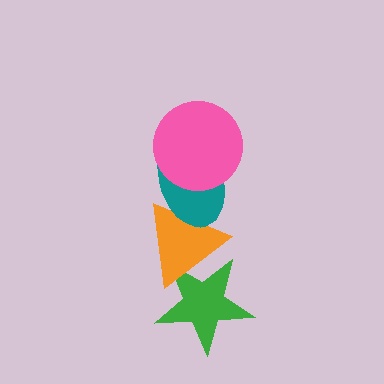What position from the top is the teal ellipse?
The teal ellipse is 2nd from the top.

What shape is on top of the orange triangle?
The teal ellipse is on top of the orange triangle.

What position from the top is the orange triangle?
The orange triangle is 3rd from the top.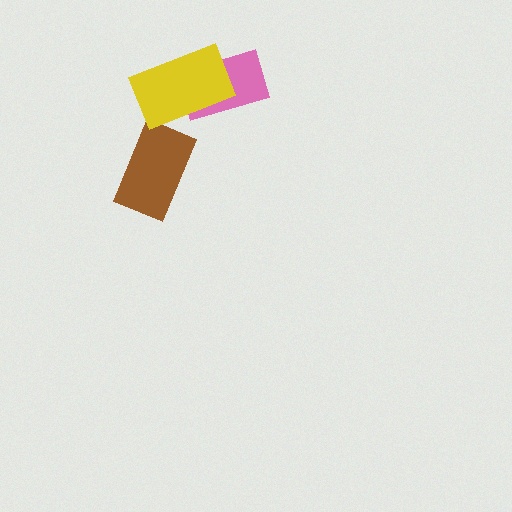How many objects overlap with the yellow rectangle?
1 object overlaps with the yellow rectangle.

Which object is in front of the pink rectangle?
The yellow rectangle is in front of the pink rectangle.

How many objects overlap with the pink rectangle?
1 object overlaps with the pink rectangle.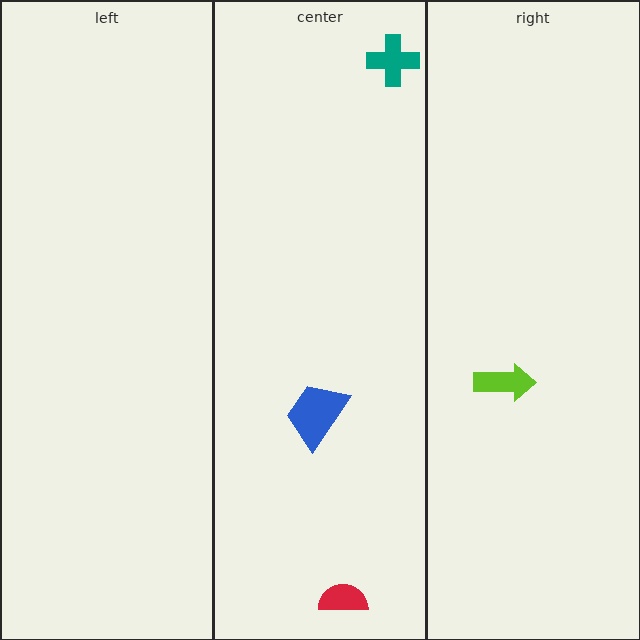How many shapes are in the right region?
1.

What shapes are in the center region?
The blue trapezoid, the red semicircle, the teal cross.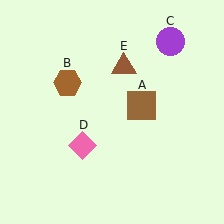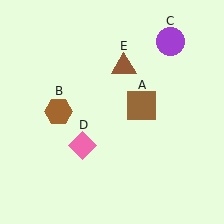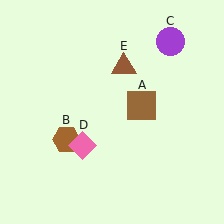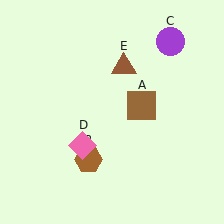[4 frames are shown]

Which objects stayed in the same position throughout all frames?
Brown square (object A) and purple circle (object C) and pink diamond (object D) and brown triangle (object E) remained stationary.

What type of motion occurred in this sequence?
The brown hexagon (object B) rotated counterclockwise around the center of the scene.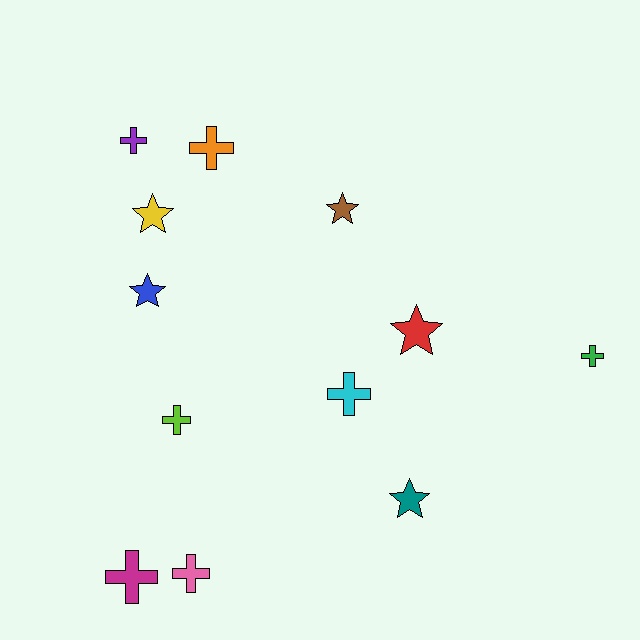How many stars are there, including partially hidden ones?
There are 5 stars.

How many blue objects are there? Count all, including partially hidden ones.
There is 1 blue object.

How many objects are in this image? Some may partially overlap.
There are 12 objects.